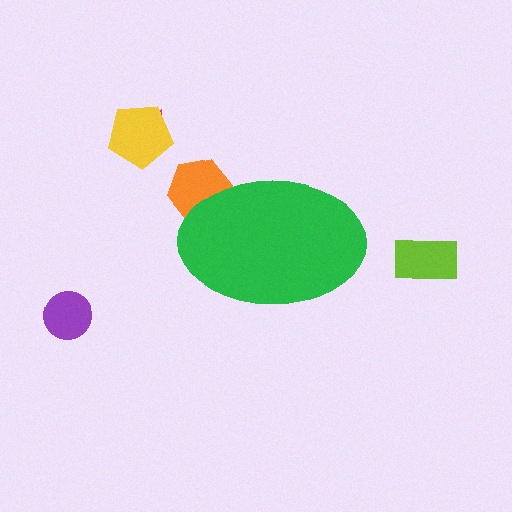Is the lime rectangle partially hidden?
No, the lime rectangle is fully visible.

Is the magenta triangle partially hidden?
No, the magenta triangle is fully visible.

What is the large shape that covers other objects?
A green ellipse.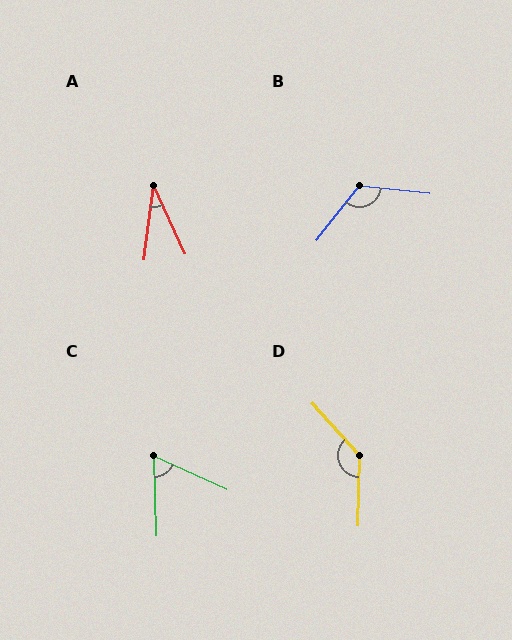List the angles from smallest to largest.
A (32°), C (63°), B (122°), D (137°).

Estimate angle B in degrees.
Approximately 122 degrees.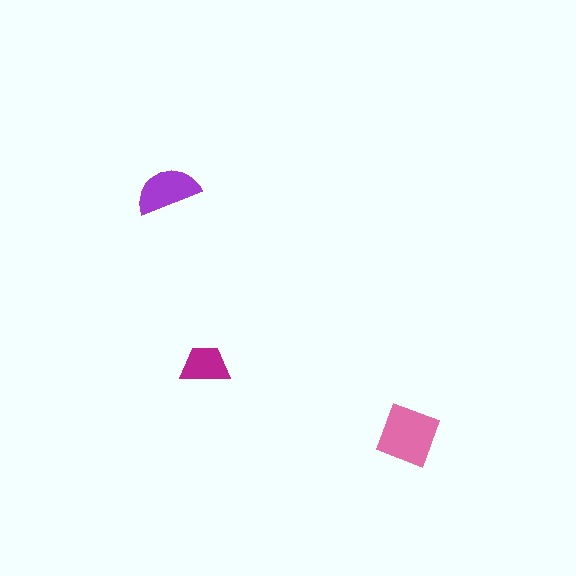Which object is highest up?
The purple semicircle is topmost.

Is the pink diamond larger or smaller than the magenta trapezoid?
Larger.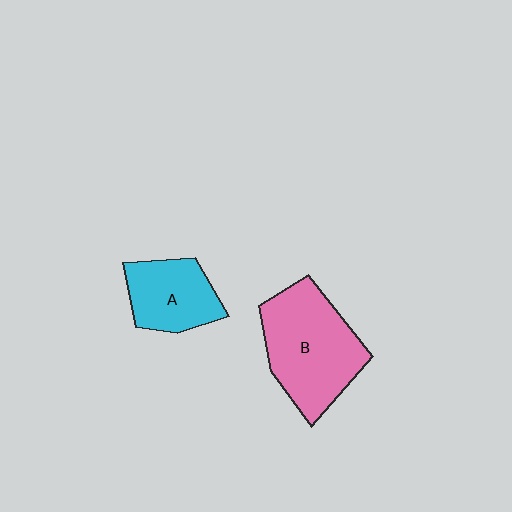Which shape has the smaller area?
Shape A (cyan).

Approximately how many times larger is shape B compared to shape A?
Approximately 1.7 times.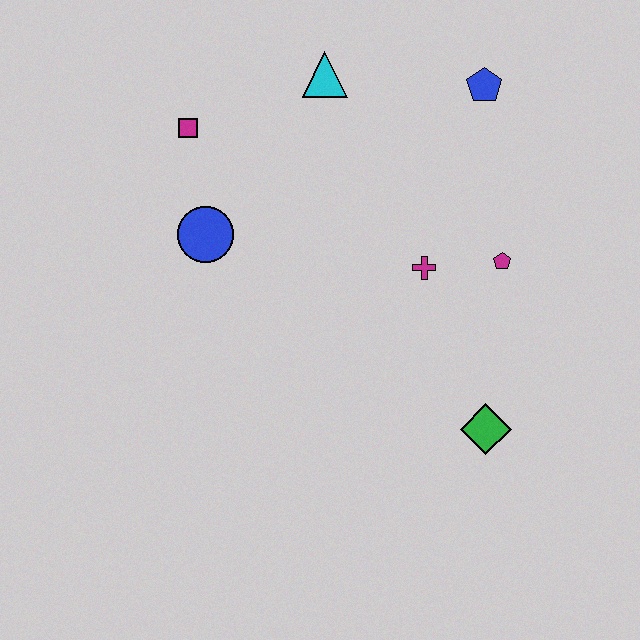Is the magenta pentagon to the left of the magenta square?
No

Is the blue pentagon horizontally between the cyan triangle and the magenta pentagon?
Yes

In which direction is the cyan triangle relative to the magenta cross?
The cyan triangle is above the magenta cross.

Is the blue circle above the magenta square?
No